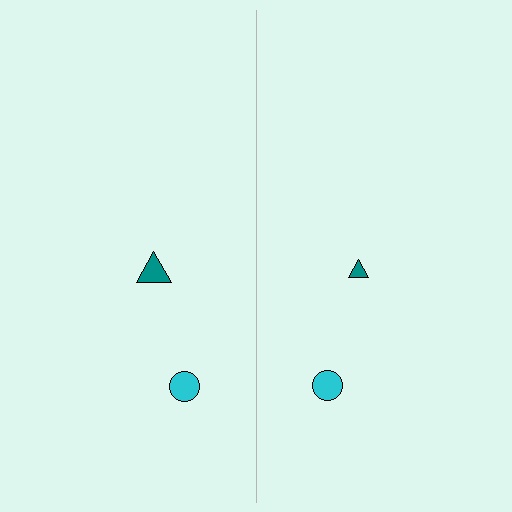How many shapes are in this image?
There are 4 shapes in this image.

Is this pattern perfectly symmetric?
No, the pattern is not perfectly symmetric. The teal triangle on the right side has a different size than its mirror counterpart.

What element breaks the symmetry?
The teal triangle on the right side has a different size than its mirror counterpart.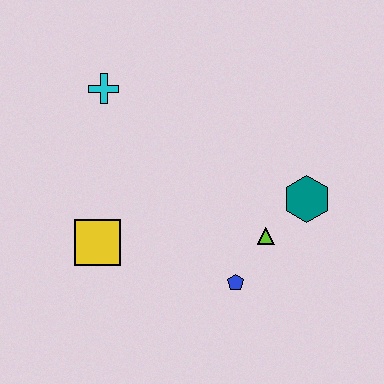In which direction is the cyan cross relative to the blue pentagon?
The cyan cross is above the blue pentagon.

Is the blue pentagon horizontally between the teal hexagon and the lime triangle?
No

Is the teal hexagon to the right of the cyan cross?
Yes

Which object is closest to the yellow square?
The blue pentagon is closest to the yellow square.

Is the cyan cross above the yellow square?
Yes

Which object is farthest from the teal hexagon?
The cyan cross is farthest from the teal hexagon.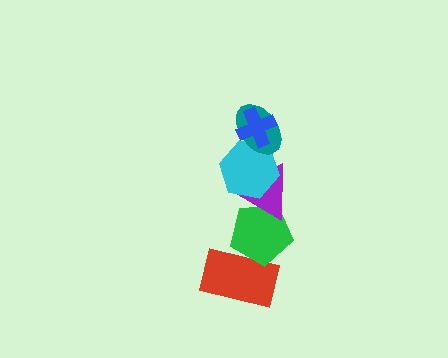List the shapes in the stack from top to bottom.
From top to bottom: the blue cross, the teal ellipse, the cyan hexagon, the purple triangle, the green pentagon, the red rectangle.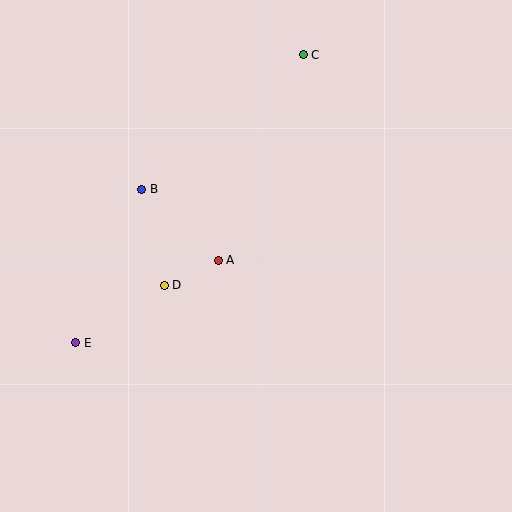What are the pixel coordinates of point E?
Point E is at (76, 343).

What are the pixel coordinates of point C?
Point C is at (303, 55).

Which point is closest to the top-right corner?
Point C is closest to the top-right corner.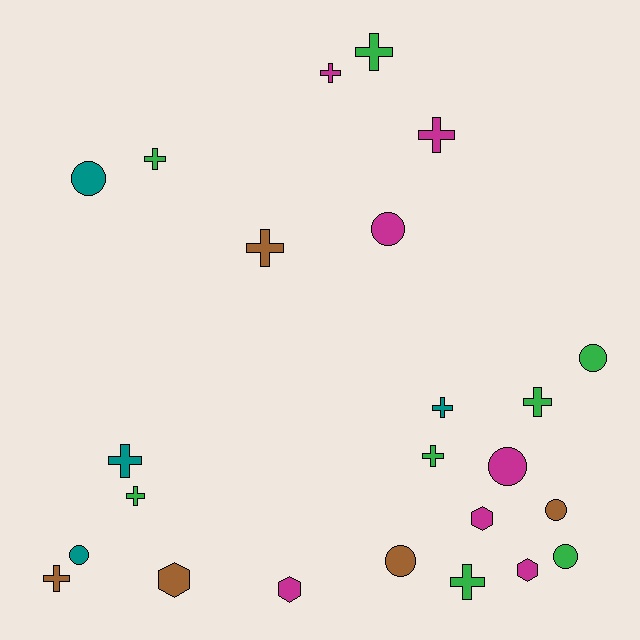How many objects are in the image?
There are 24 objects.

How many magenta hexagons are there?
There are 3 magenta hexagons.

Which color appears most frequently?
Green, with 8 objects.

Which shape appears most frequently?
Cross, with 12 objects.